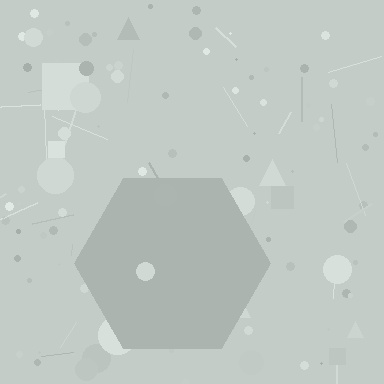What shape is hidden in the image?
A hexagon is hidden in the image.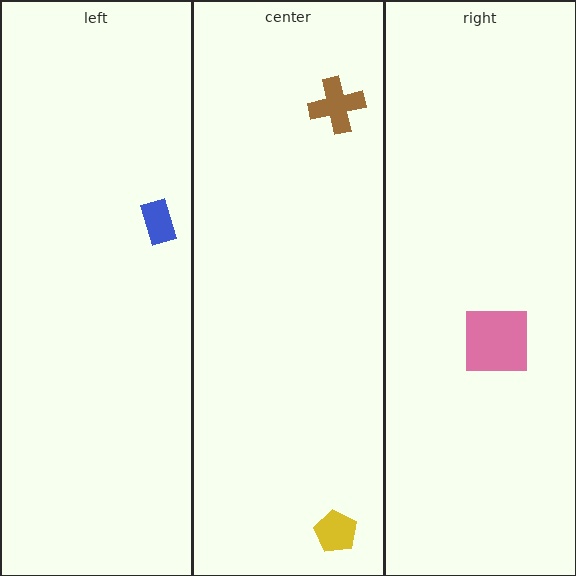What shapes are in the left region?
The blue rectangle.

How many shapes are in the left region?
1.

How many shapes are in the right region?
1.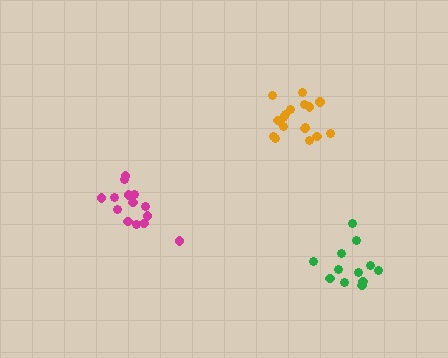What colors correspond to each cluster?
The clusters are colored: magenta, green, orange.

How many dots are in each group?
Group 1: 14 dots, Group 2: 12 dots, Group 3: 18 dots (44 total).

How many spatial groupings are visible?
There are 3 spatial groupings.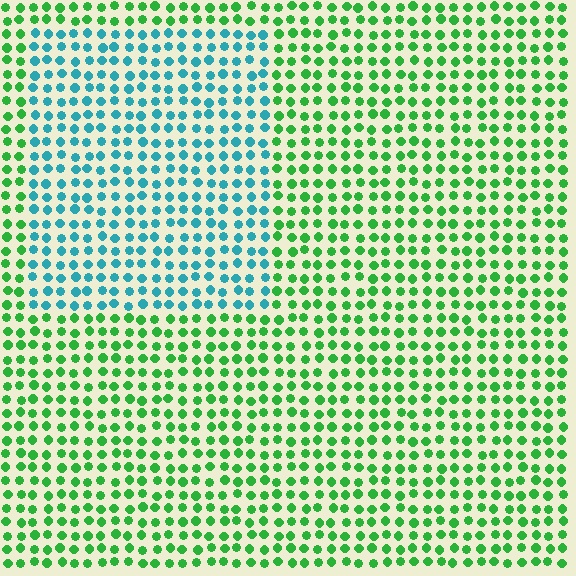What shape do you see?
I see a rectangle.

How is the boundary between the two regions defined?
The boundary is defined purely by a slight shift in hue (about 59 degrees). Spacing, size, and orientation are identical on both sides.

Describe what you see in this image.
The image is filled with small green elements in a uniform arrangement. A rectangle-shaped region is visible where the elements are tinted to a slightly different hue, forming a subtle color boundary.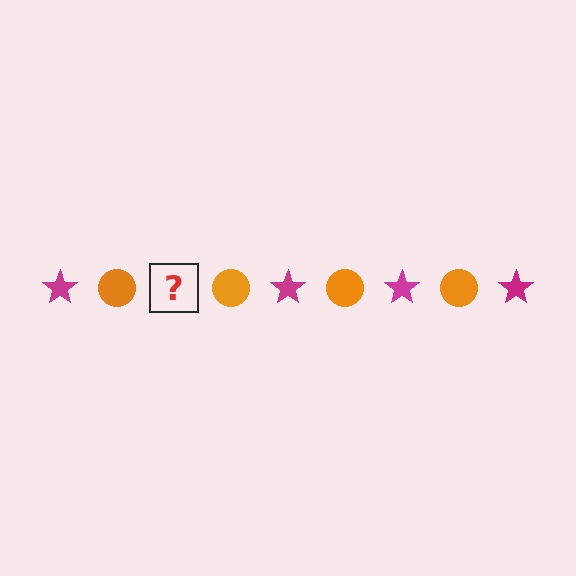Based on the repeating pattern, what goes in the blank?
The blank should be a magenta star.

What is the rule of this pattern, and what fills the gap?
The rule is that the pattern alternates between magenta star and orange circle. The gap should be filled with a magenta star.